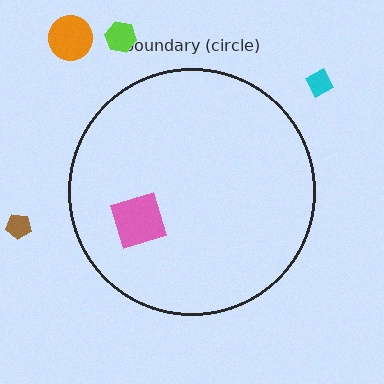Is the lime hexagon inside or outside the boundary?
Outside.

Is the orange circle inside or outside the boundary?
Outside.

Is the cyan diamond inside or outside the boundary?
Outside.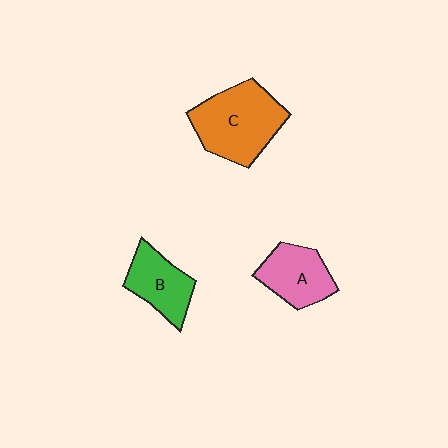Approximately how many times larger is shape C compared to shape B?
Approximately 1.6 times.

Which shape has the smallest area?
Shape B (green).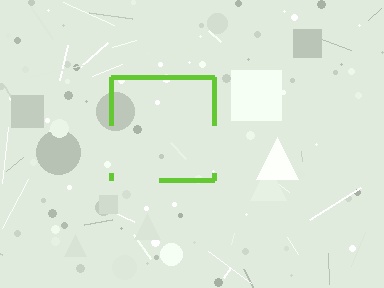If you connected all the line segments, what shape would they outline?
They would outline a square.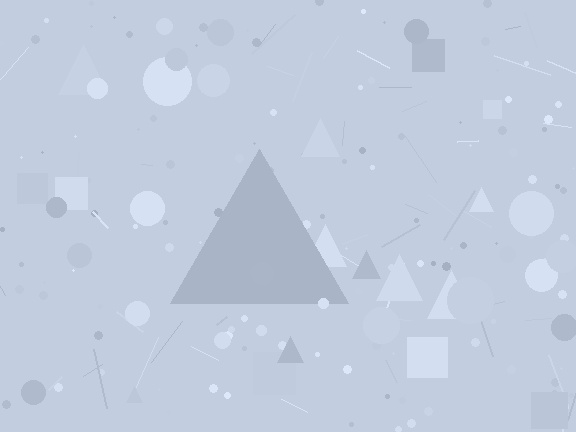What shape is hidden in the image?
A triangle is hidden in the image.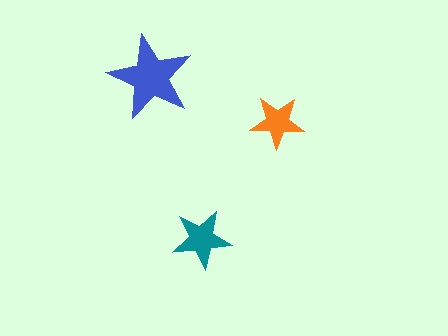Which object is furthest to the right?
The orange star is rightmost.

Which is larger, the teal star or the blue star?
The blue one.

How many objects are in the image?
There are 3 objects in the image.